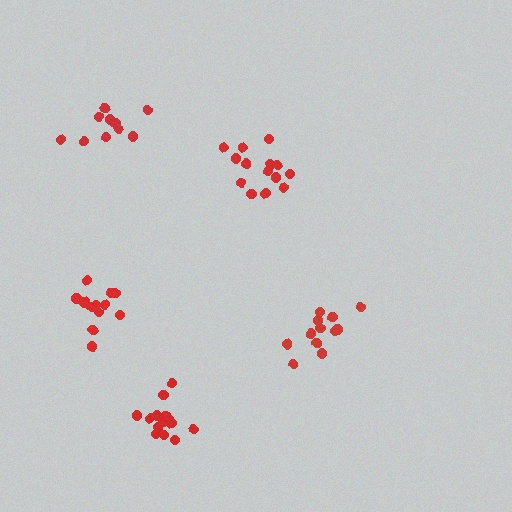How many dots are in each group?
Group 1: 12 dots, Group 2: 12 dots, Group 3: 14 dots, Group 4: 11 dots, Group 5: 14 dots (63 total).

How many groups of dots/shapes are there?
There are 5 groups.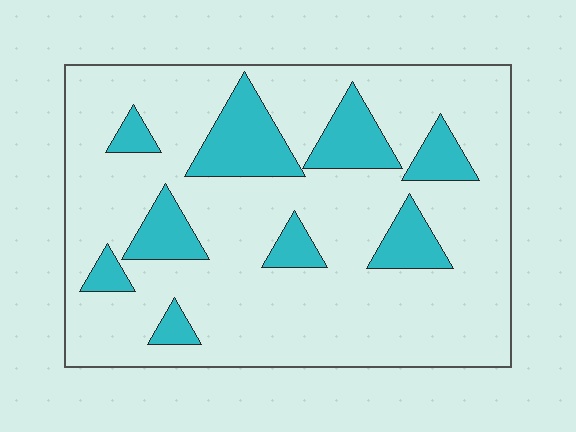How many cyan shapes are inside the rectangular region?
9.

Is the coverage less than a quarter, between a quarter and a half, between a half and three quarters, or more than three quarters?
Less than a quarter.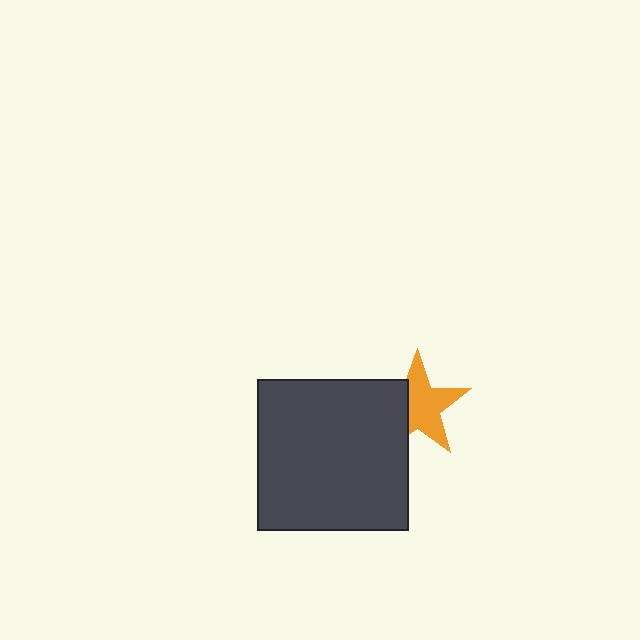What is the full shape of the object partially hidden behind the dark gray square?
The partially hidden object is an orange star.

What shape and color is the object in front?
The object in front is a dark gray square.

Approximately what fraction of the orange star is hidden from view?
Roughly 35% of the orange star is hidden behind the dark gray square.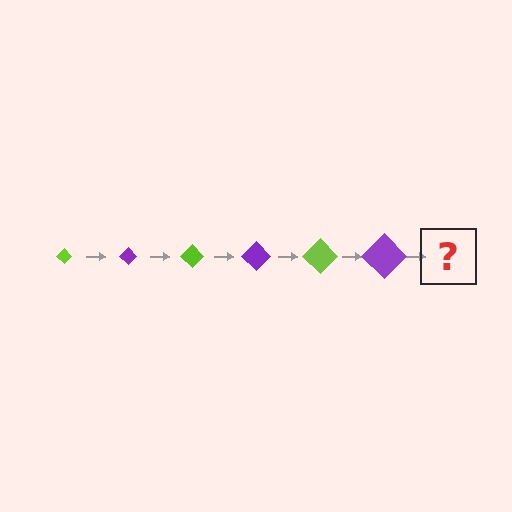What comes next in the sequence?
The next element should be a lime diamond, larger than the previous one.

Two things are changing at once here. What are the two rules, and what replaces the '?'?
The two rules are that the diamond grows larger each step and the color cycles through lime and purple. The '?' should be a lime diamond, larger than the previous one.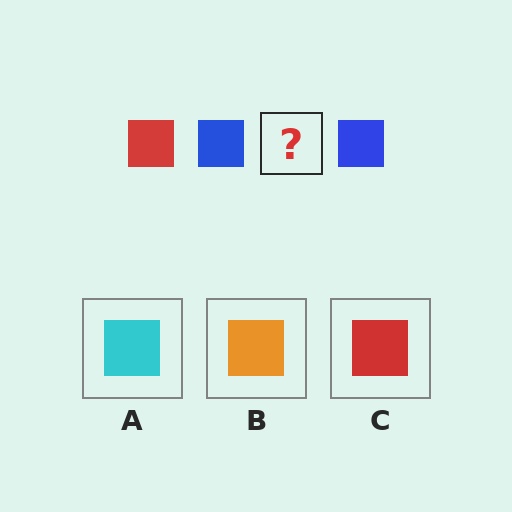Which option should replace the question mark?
Option C.